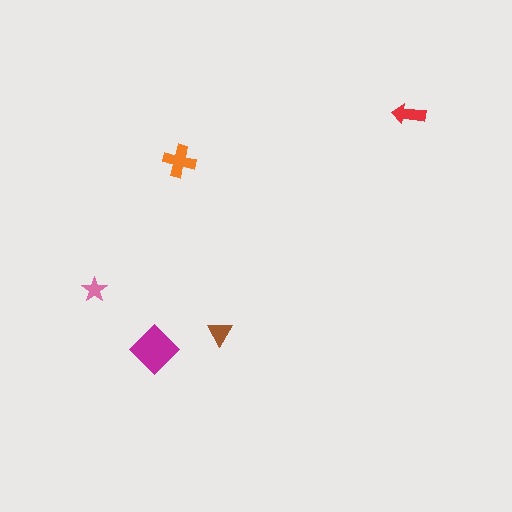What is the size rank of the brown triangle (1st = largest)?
4th.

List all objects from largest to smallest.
The magenta diamond, the orange cross, the red arrow, the brown triangle, the pink star.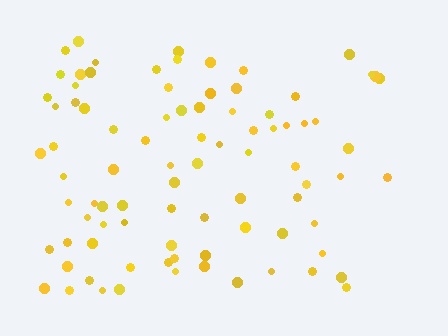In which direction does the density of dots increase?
From right to left, with the left side densest.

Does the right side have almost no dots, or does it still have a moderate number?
Still a moderate number, just noticeably fewer than the left.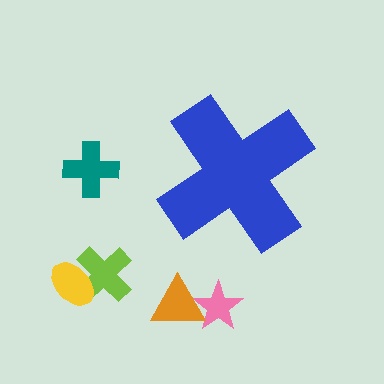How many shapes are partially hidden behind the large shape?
0 shapes are partially hidden.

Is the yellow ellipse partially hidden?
No, the yellow ellipse is fully visible.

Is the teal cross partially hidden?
No, the teal cross is fully visible.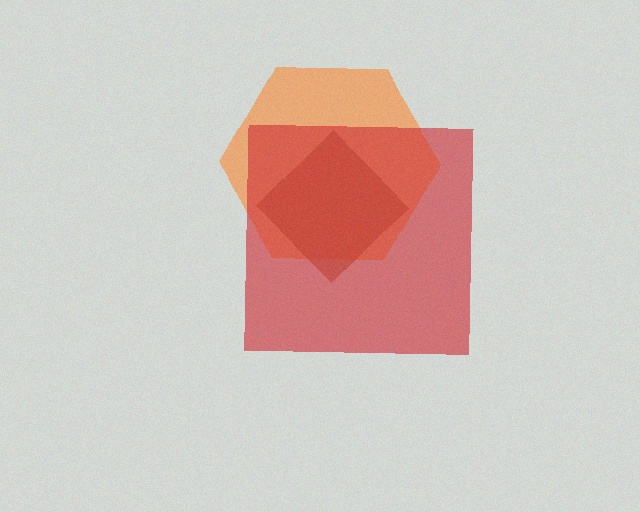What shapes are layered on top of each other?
The layered shapes are: an orange hexagon, a brown diamond, a red square.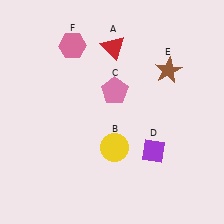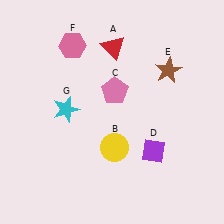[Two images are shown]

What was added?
A cyan star (G) was added in Image 2.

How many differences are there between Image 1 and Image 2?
There is 1 difference between the two images.